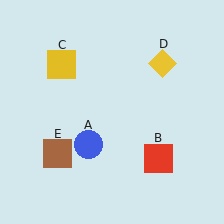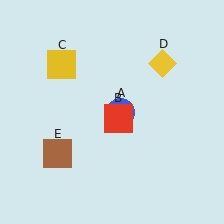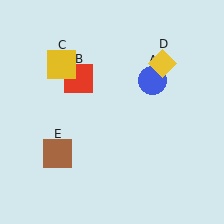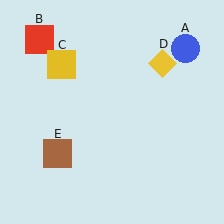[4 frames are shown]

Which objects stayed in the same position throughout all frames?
Yellow square (object C) and yellow diamond (object D) and brown square (object E) remained stationary.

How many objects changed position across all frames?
2 objects changed position: blue circle (object A), red square (object B).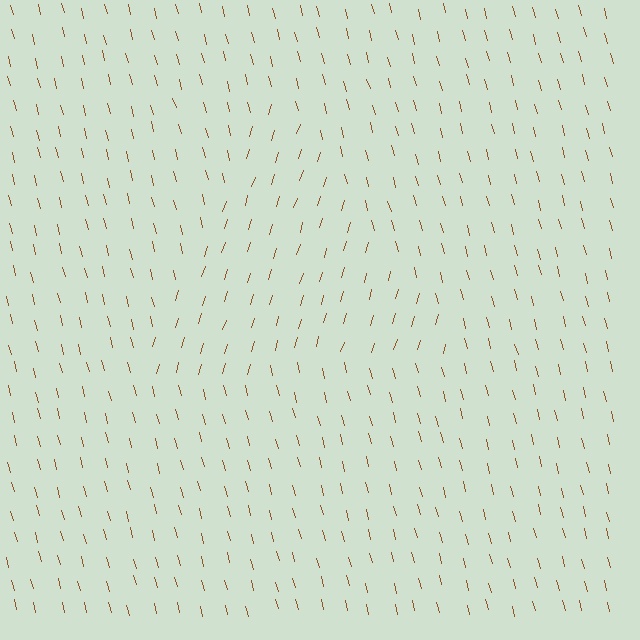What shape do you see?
I see a triangle.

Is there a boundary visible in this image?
Yes, there is a texture boundary formed by a change in line orientation.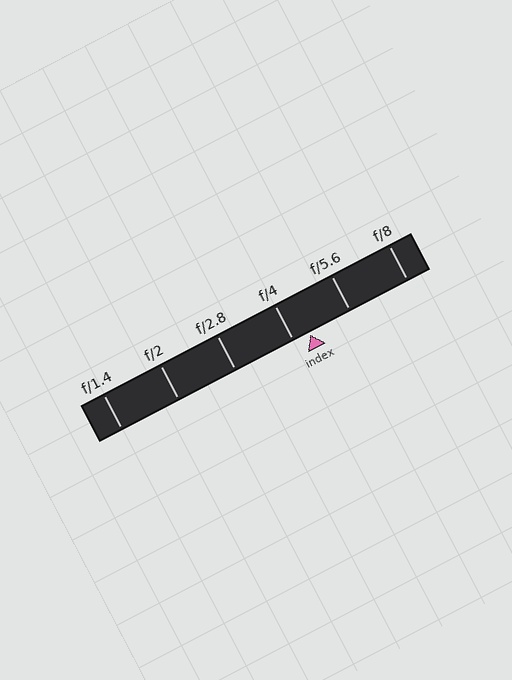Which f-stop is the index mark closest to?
The index mark is closest to f/4.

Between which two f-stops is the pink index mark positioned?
The index mark is between f/4 and f/5.6.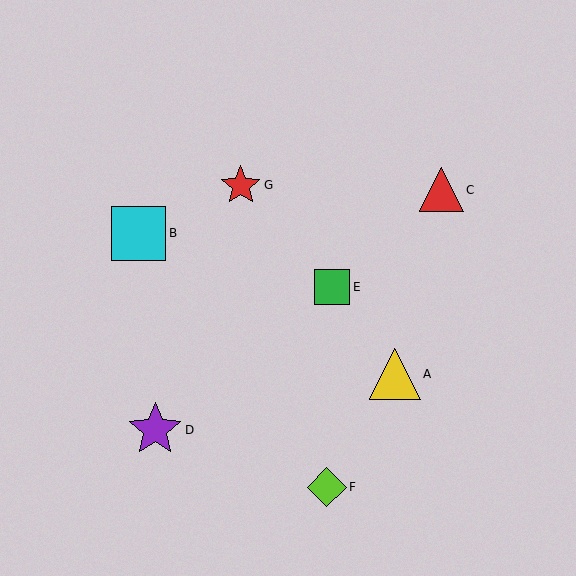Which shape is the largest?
The cyan square (labeled B) is the largest.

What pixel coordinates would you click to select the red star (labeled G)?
Click at (241, 185) to select the red star G.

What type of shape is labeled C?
Shape C is a red triangle.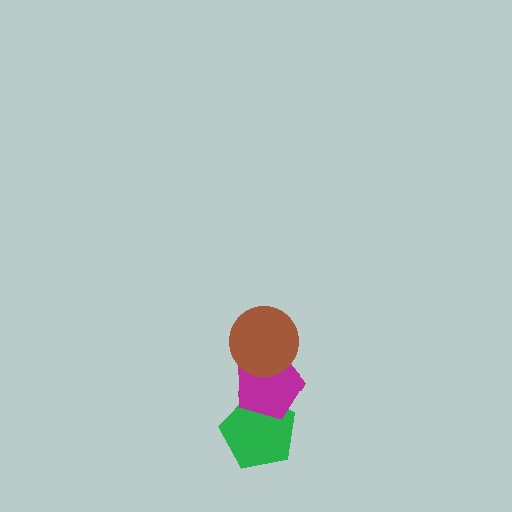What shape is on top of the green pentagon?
The magenta pentagon is on top of the green pentagon.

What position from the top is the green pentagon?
The green pentagon is 3rd from the top.